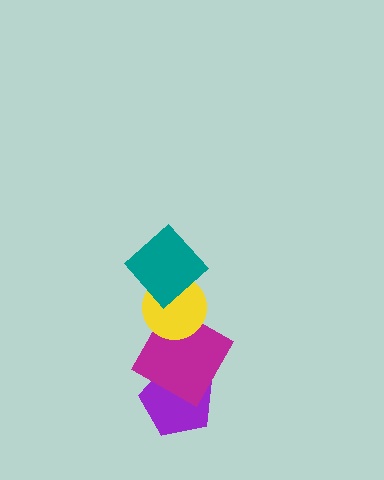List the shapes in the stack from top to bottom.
From top to bottom: the teal diamond, the yellow circle, the magenta square, the purple pentagon.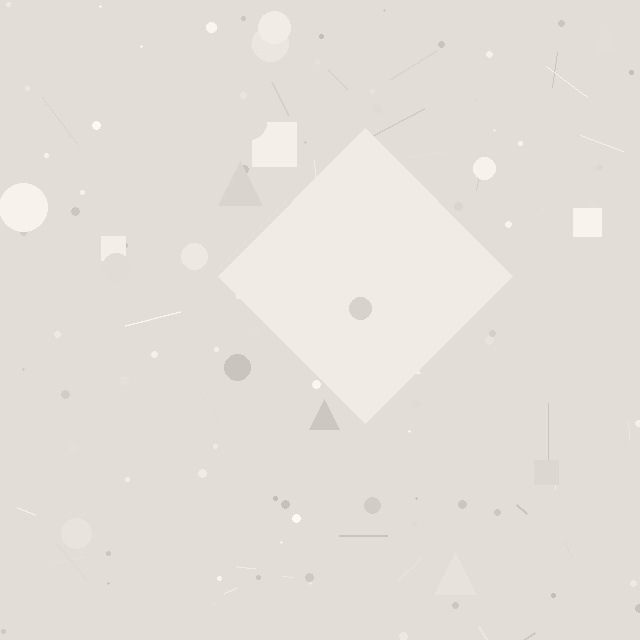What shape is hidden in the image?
A diamond is hidden in the image.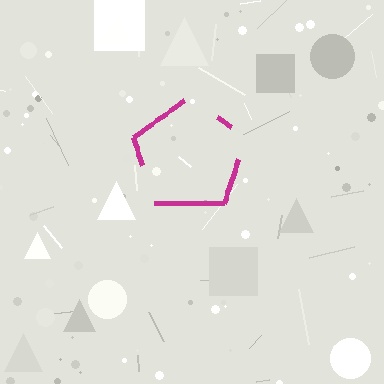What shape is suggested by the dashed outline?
The dashed outline suggests a pentagon.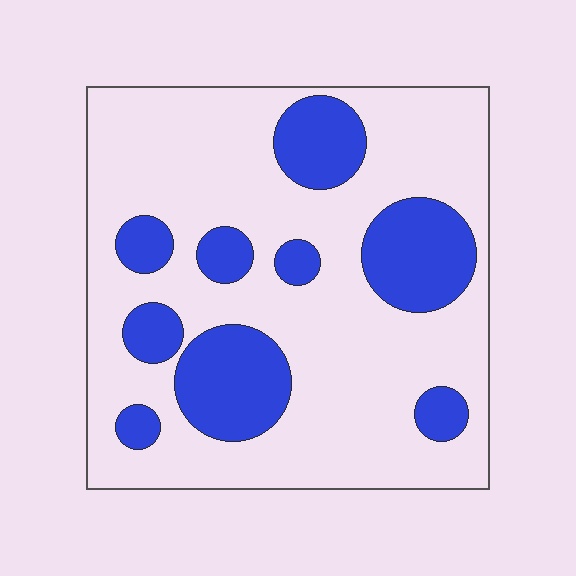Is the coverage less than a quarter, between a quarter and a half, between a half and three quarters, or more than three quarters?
Between a quarter and a half.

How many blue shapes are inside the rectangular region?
9.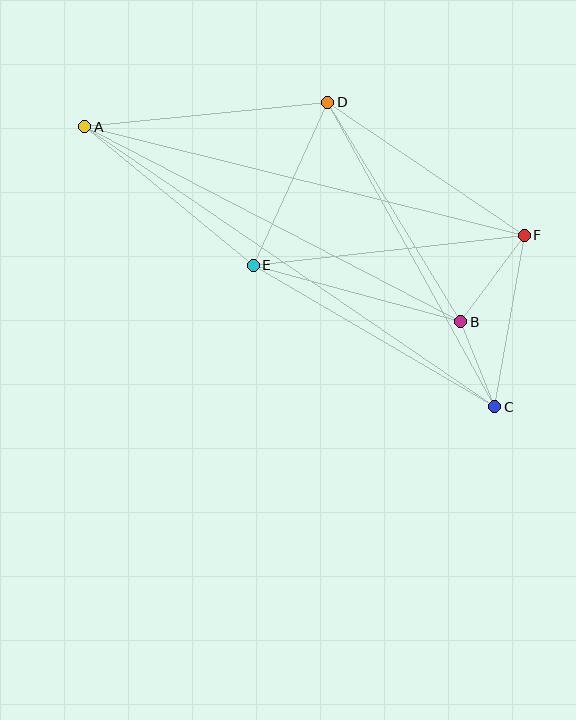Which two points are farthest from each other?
Points A and C are farthest from each other.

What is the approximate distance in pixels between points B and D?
The distance between B and D is approximately 256 pixels.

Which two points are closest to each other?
Points B and C are closest to each other.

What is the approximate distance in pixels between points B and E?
The distance between B and E is approximately 215 pixels.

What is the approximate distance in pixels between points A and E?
The distance between A and E is approximately 218 pixels.